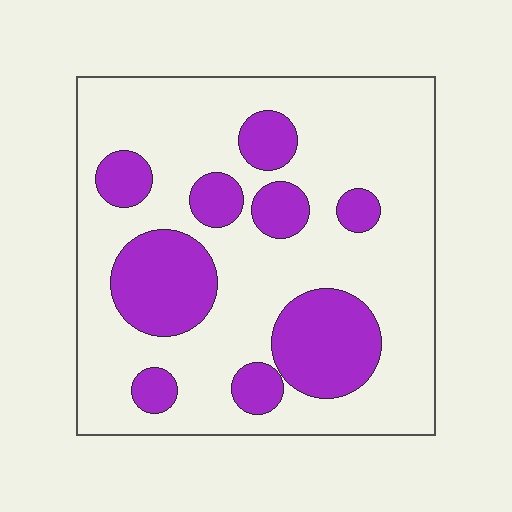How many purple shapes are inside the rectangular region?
9.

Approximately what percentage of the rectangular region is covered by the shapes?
Approximately 25%.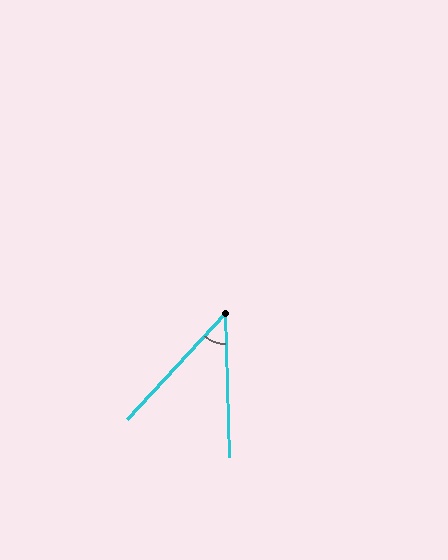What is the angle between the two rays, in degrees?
Approximately 45 degrees.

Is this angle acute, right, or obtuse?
It is acute.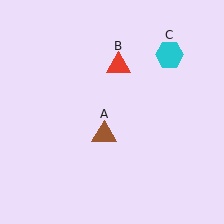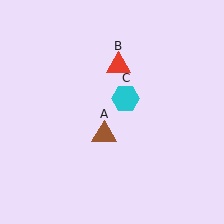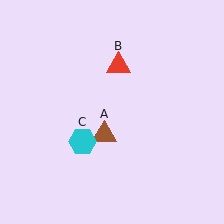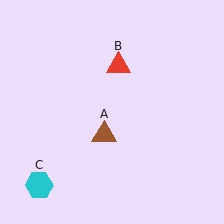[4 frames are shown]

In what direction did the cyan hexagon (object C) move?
The cyan hexagon (object C) moved down and to the left.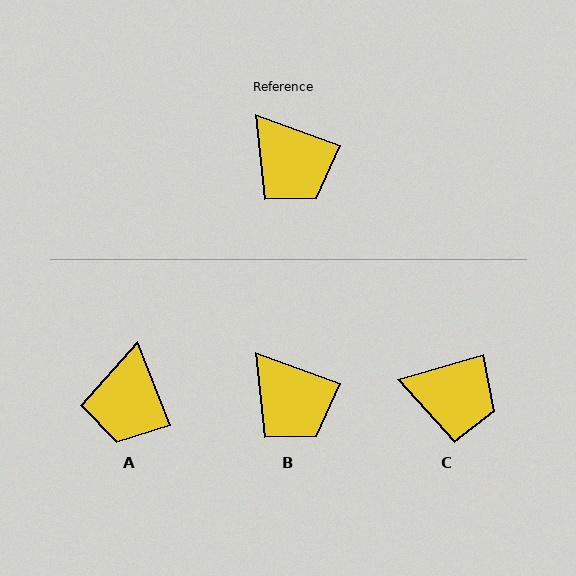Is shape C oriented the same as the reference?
No, it is off by about 36 degrees.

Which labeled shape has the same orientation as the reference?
B.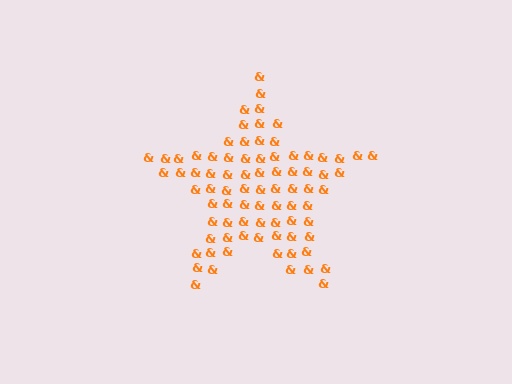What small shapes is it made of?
It is made of small ampersands.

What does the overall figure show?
The overall figure shows a star.